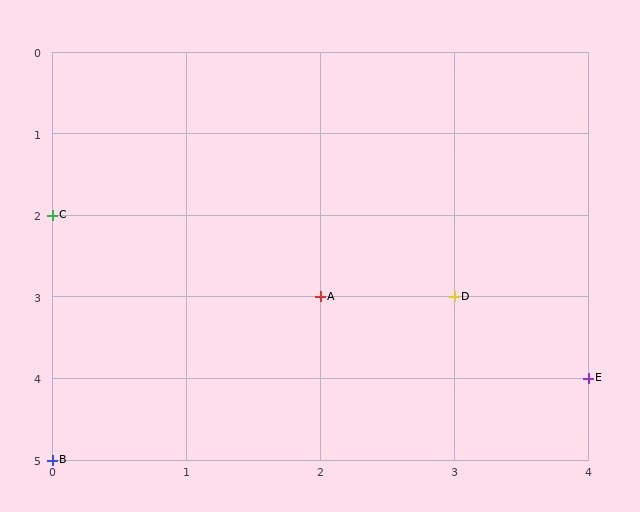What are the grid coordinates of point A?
Point A is at grid coordinates (2, 3).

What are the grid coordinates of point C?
Point C is at grid coordinates (0, 2).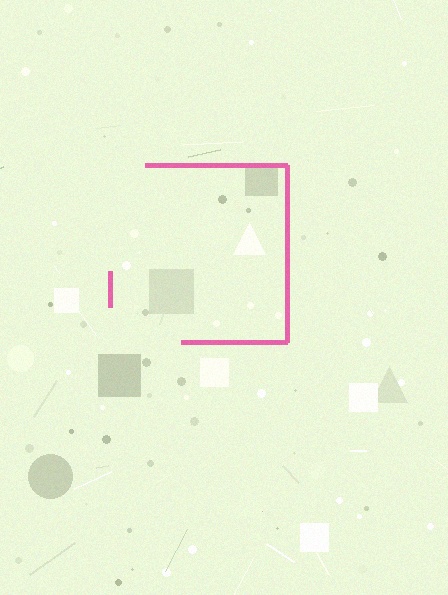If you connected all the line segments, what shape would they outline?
They would outline a square.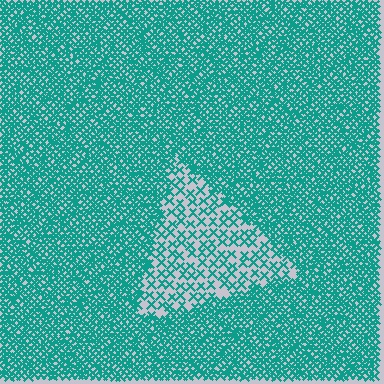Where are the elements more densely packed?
The elements are more densely packed outside the triangle boundary.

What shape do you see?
I see a triangle.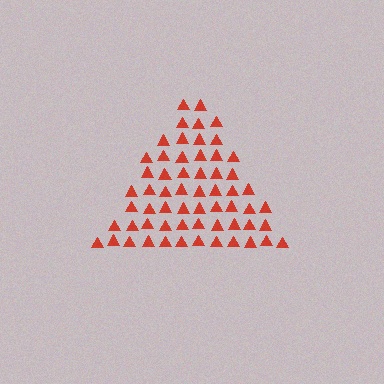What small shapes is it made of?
It is made of small triangles.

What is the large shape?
The large shape is a triangle.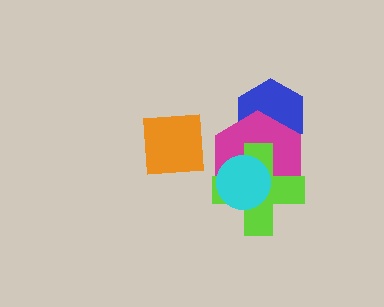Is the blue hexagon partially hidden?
Yes, it is partially covered by another shape.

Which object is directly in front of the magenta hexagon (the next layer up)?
The lime cross is directly in front of the magenta hexagon.